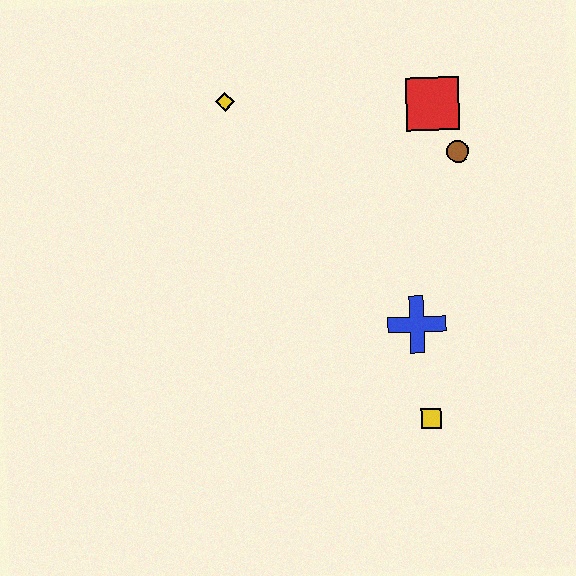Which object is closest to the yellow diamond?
The red square is closest to the yellow diamond.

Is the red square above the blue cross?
Yes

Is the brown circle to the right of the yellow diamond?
Yes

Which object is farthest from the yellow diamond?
The yellow square is farthest from the yellow diamond.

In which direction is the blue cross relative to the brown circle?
The blue cross is below the brown circle.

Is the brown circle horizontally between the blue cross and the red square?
No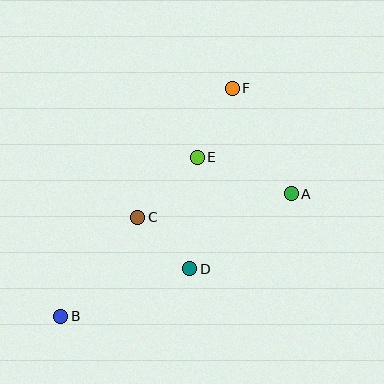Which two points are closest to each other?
Points C and D are closest to each other.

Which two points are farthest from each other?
Points B and F are farthest from each other.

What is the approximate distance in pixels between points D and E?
The distance between D and E is approximately 112 pixels.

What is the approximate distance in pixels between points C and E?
The distance between C and E is approximately 84 pixels.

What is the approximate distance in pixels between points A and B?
The distance between A and B is approximately 261 pixels.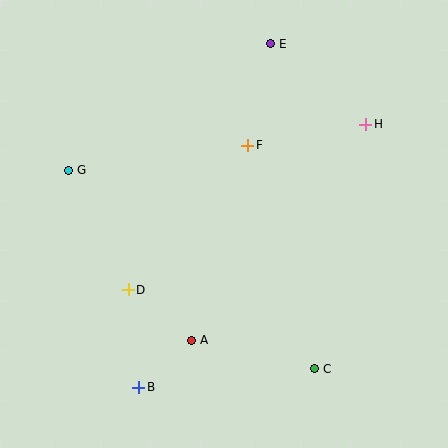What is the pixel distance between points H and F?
The distance between H and F is 119 pixels.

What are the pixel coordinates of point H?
Point H is at (366, 124).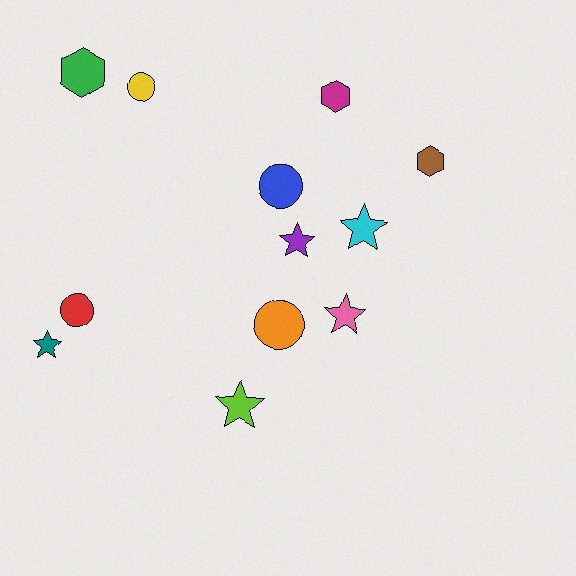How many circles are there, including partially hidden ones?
There are 4 circles.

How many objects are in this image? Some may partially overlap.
There are 12 objects.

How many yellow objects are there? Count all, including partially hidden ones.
There is 1 yellow object.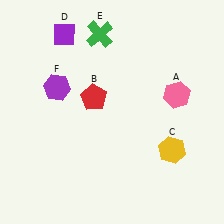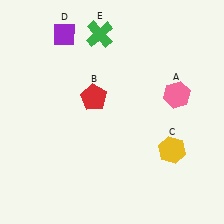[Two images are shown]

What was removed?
The purple hexagon (F) was removed in Image 2.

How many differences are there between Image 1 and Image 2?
There is 1 difference between the two images.